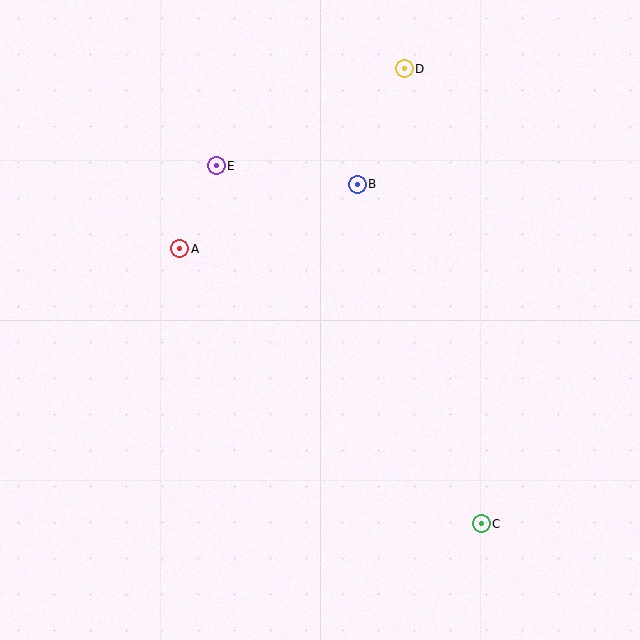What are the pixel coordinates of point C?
Point C is at (481, 524).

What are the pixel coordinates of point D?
Point D is at (404, 69).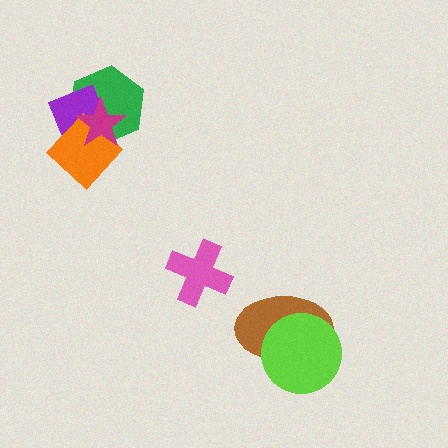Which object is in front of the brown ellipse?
The lime circle is in front of the brown ellipse.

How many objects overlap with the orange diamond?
3 objects overlap with the orange diamond.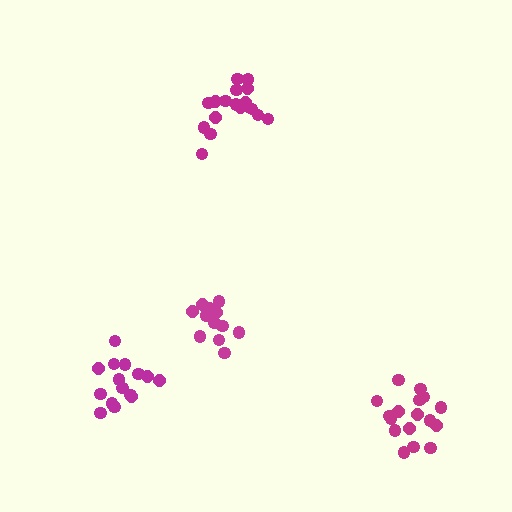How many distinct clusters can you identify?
There are 4 distinct clusters.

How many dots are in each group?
Group 1: 12 dots, Group 2: 17 dots, Group 3: 18 dots, Group 4: 15 dots (62 total).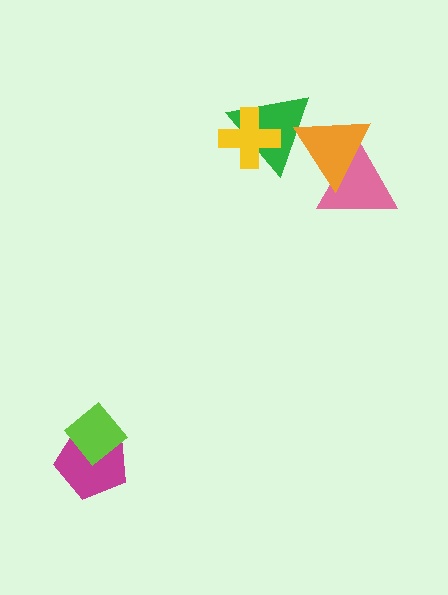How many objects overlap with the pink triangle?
1 object overlaps with the pink triangle.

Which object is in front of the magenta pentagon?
The lime diamond is in front of the magenta pentagon.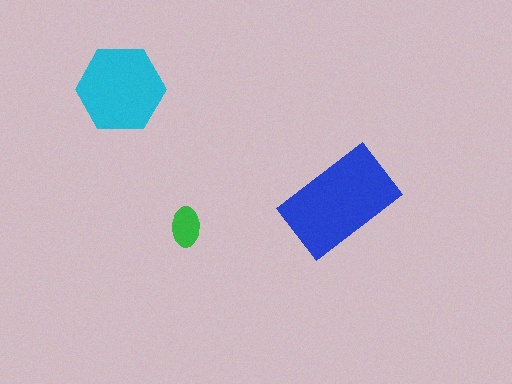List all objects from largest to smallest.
The blue rectangle, the cyan hexagon, the green ellipse.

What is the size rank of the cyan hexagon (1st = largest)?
2nd.